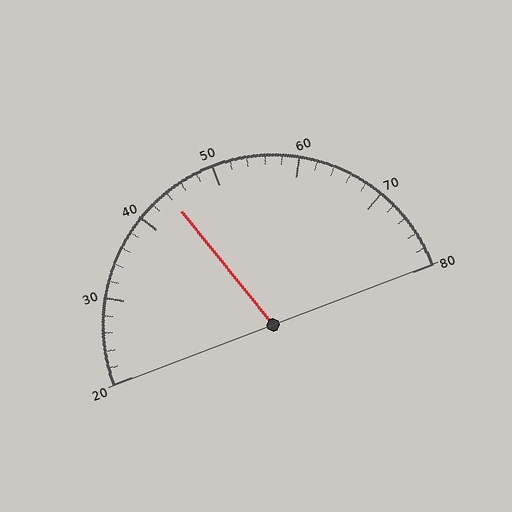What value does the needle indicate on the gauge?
The needle indicates approximately 44.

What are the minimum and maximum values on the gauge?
The gauge ranges from 20 to 80.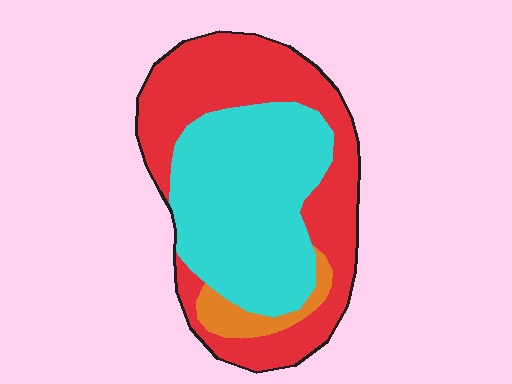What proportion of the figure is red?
Red covers roughly 45% of the figure.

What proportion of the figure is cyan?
Cyan covers 47% of the figure.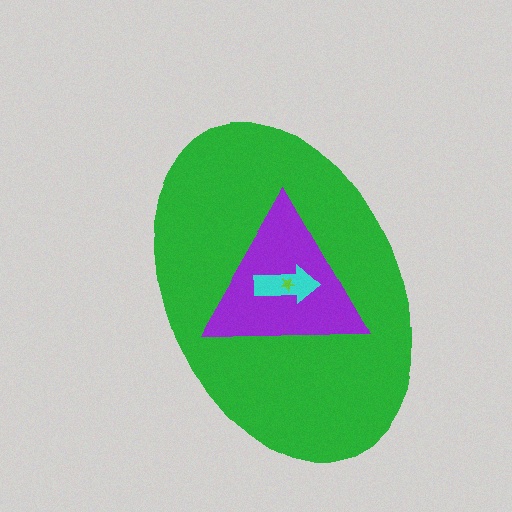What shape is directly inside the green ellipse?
The purple triangle.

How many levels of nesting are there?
4.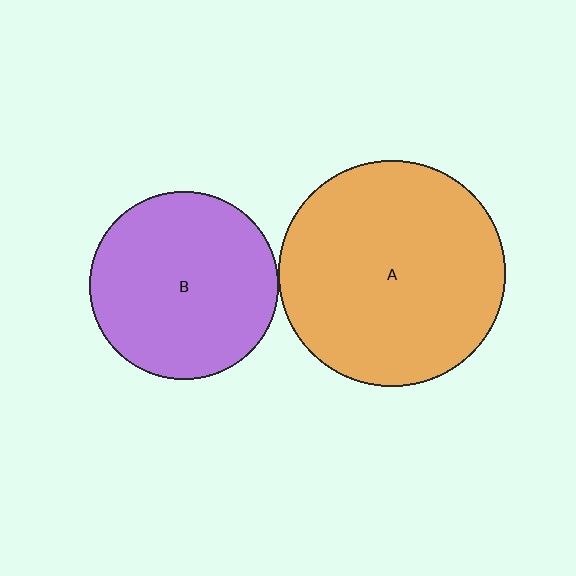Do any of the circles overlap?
No, none of the circles overlap.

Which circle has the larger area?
Circle A (orange).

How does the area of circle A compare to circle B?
Approximately 1.4 times.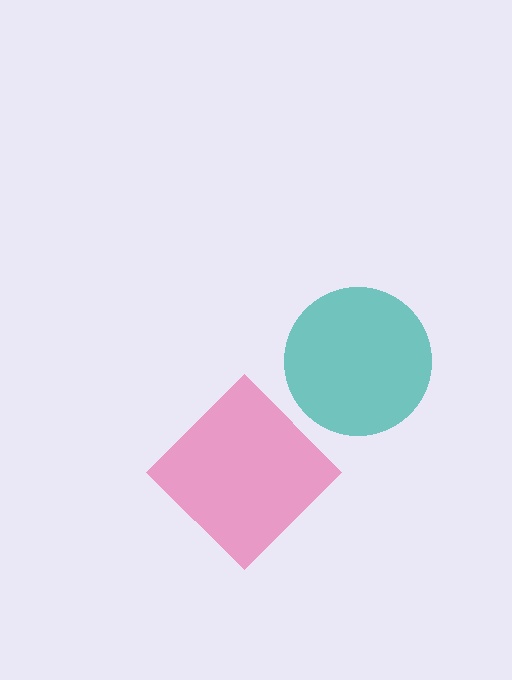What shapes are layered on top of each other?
The layered shapes are: a pink diamond, a teal circle.